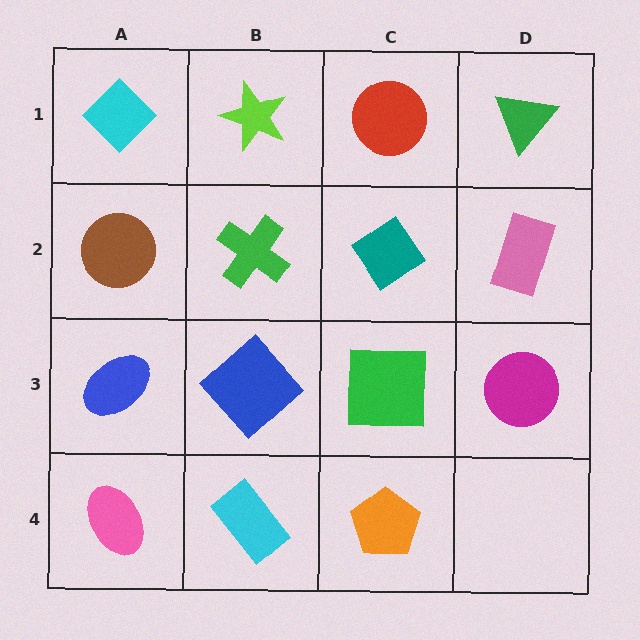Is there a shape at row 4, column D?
No, that cell is empty.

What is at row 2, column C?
A teal diamond.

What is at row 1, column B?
A lime star.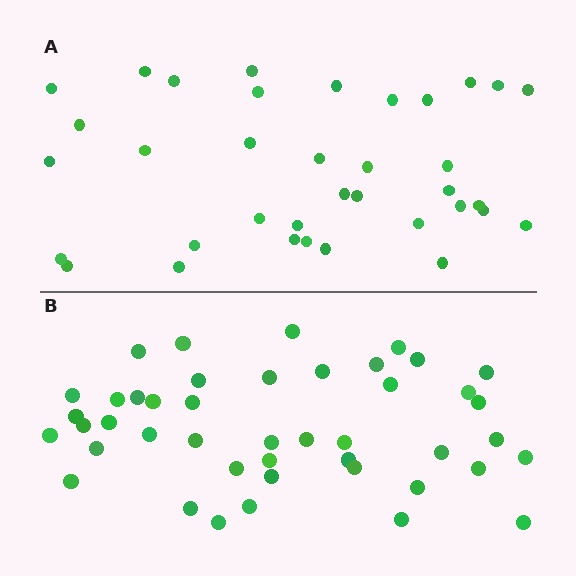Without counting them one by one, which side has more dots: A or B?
Region B (the bottom region) has more dots.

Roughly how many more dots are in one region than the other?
Region B has roughly 8 or so more dots than region A.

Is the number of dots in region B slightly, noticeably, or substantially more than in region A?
Region B has only slightly more — the two regions are fairly close. The ratio is roughly 1.2 to 1.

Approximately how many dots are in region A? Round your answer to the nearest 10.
About 40 dots. (The exact count is 36, which rounds to 40.)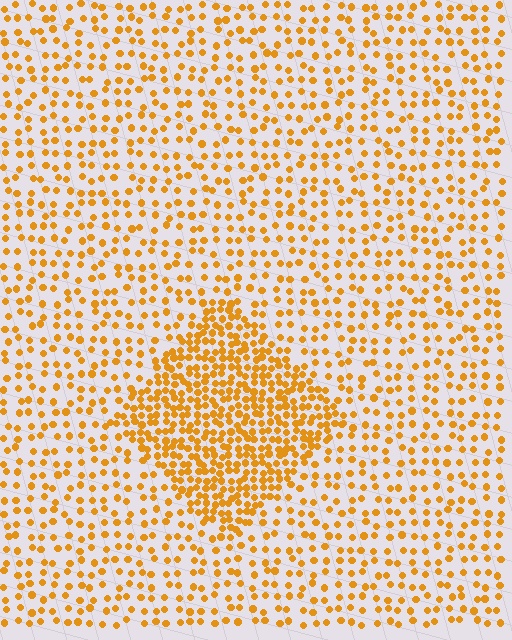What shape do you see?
I see a diamond.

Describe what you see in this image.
The image contains small orange elements arranged at two different densities. A diamond-shaped region is visible where the elements are more densely packed than the surrounding area.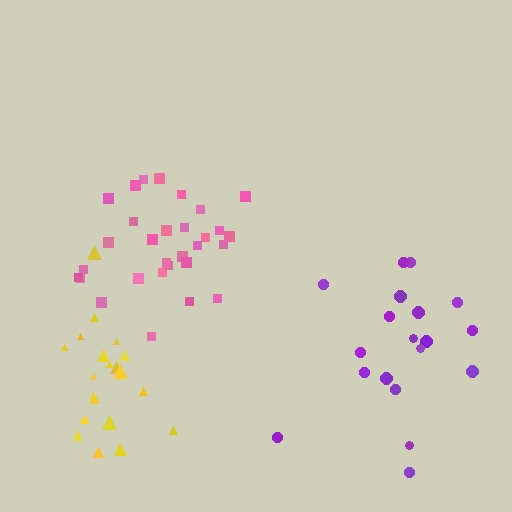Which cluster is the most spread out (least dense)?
Purple.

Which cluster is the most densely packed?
Yellow.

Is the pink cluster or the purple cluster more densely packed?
Pink.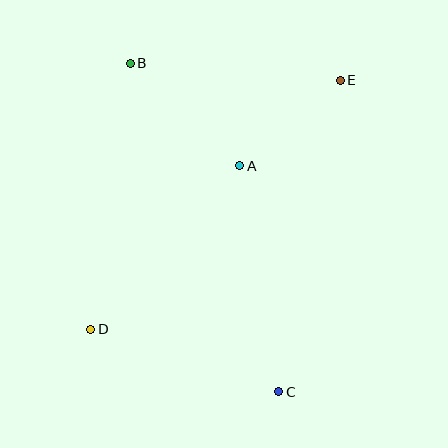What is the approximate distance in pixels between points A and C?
The distance between A and C is approximately 230 pixels.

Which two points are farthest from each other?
Points B and C are farthest from each other.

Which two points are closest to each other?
Points A and E are closest to each other.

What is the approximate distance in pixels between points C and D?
The distance between C and D is approximately 198 pixels.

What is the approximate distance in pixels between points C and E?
The distance between C and E is approximately 318 pixels.